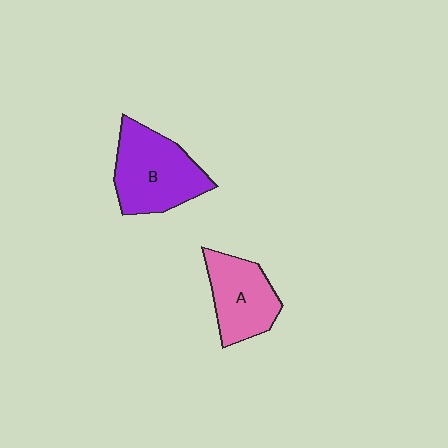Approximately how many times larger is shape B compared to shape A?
Approximately 1.3 times.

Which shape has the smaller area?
Shape A (pink).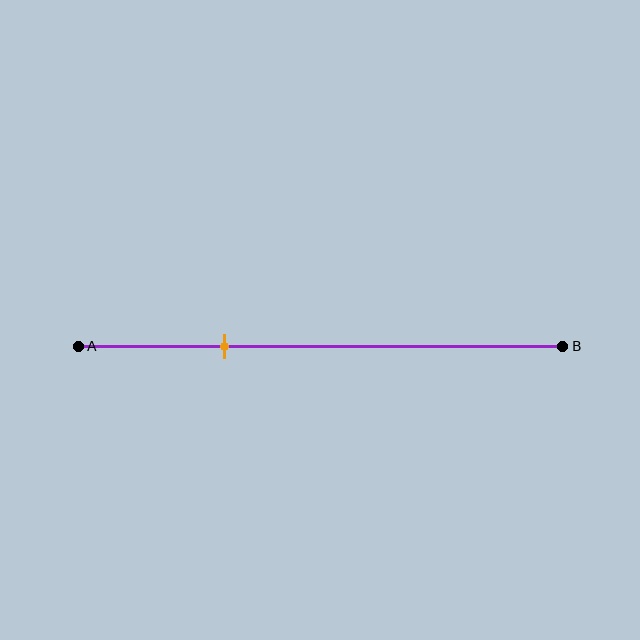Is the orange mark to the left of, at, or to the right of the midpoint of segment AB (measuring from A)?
The orange mark is to the left of the midpoint of segment AB.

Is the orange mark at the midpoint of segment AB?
No, the mark is at about 30% from A, not at the 50% midpoint.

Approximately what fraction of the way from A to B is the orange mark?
The orange mark is approximately 30% of the way from A to B.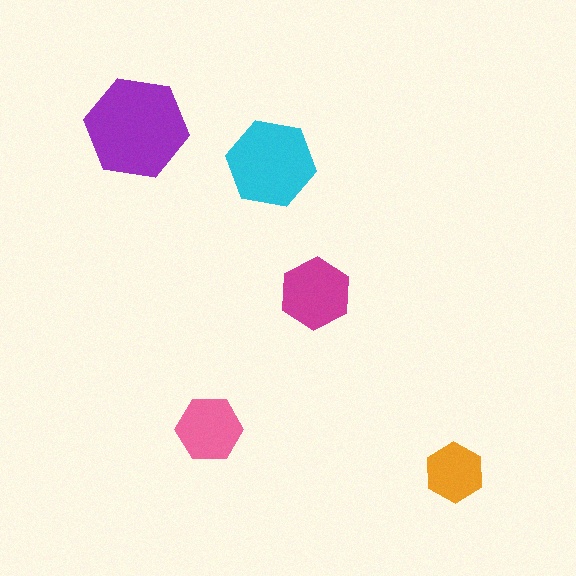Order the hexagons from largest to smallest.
the purple one, the cyan one, the magenta one, the pink one, the orange one.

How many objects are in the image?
There are 5 objects in the image.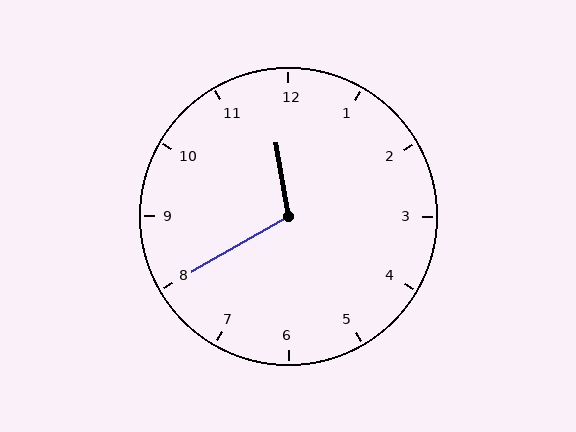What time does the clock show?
11:40.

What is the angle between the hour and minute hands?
Approximately 110 degrees.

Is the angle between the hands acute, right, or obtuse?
It is obtuse.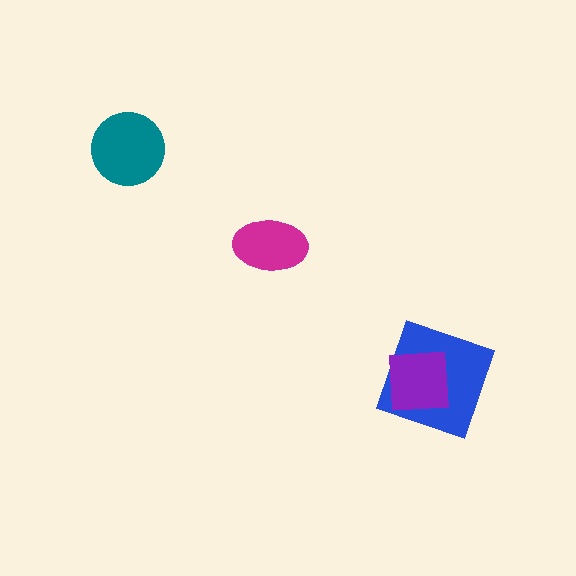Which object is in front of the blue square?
The purple square is in front of the blue square.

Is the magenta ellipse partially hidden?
No, no other shape covers it.